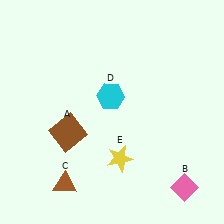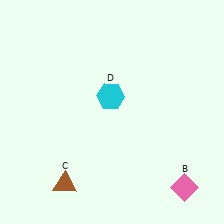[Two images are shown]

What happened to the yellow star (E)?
The yellow star (E) was removed in Image 2. It was in the bottom-right area of Image 1.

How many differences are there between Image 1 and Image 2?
There are 2 differences between the two images.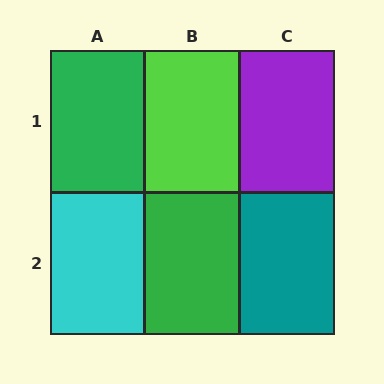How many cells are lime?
1 cell is lime.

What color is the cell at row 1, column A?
Green.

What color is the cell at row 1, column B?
Lime.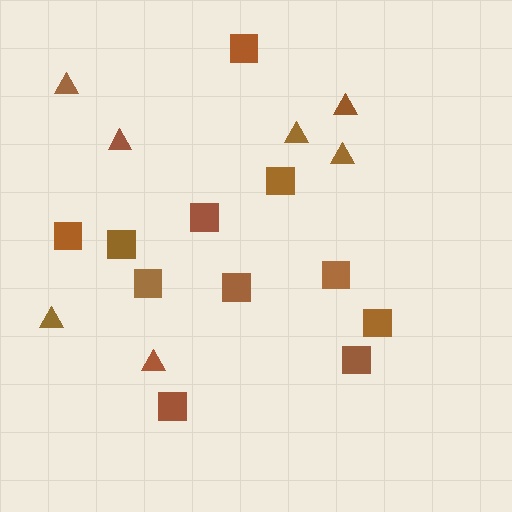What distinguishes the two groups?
There are 2 groups: one group of squares (11) and one group of triangles (7).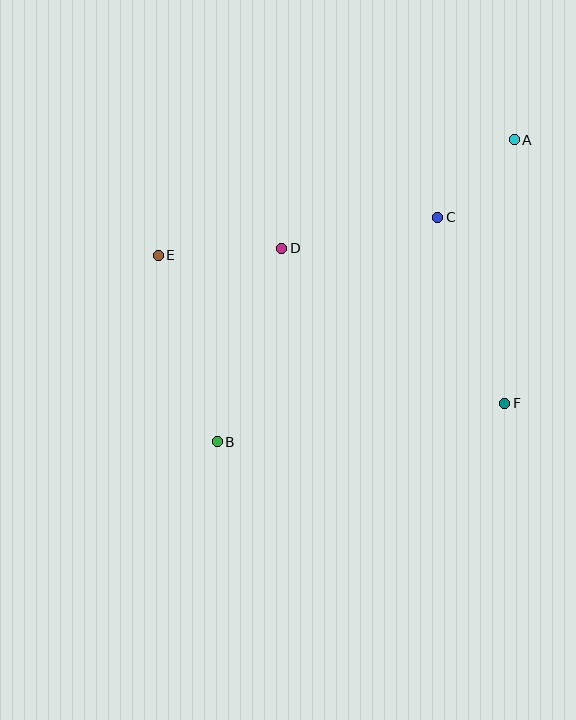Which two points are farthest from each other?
Points A and B are farthest from each other.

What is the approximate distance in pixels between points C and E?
The distance between C and E is approximately 282 pixels.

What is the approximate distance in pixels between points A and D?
The distance between A and D is approximately 256 pixels.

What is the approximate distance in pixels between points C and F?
The distance between C and F is approximately 198 pixels.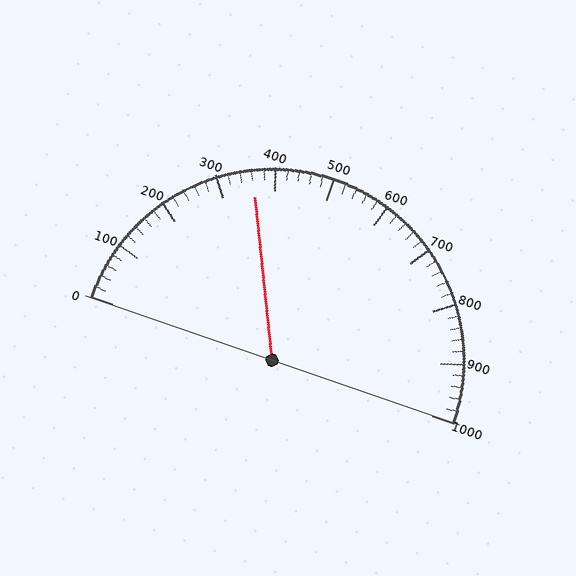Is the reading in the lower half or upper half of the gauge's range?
The reading is in the lower half of the range (0 to 1000).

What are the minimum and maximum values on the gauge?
The gauge ranges from 0 to 1000.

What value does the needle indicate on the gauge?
The needle indicates approximately 360.